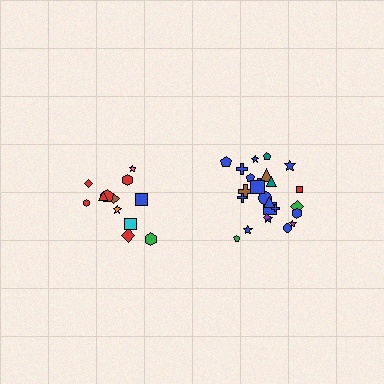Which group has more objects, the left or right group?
The right group.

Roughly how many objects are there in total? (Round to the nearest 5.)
Roughly 35 objects in total.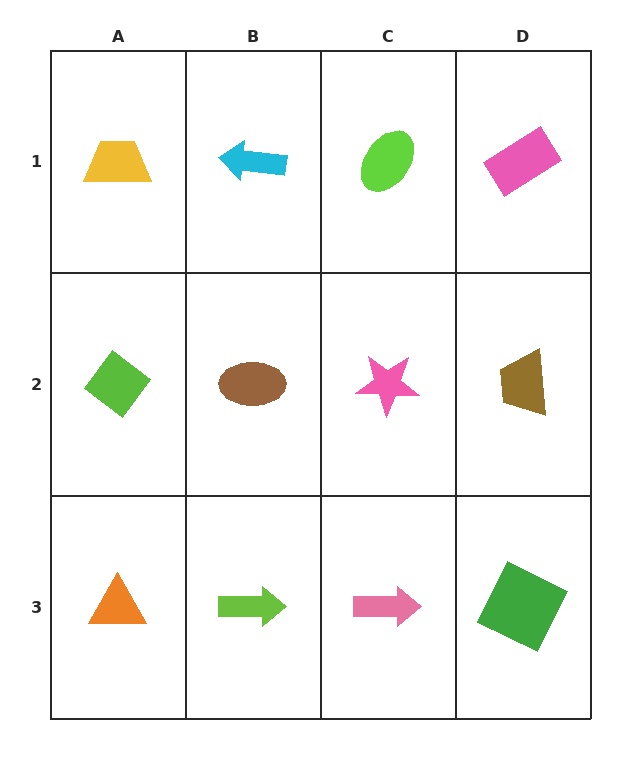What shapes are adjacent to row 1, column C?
A pink star (row 2, column C), a cyan arrow (row 1, column B), a pink rectangle (row 1, column D).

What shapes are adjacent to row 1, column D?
A brown trapezoid (row 2, column D), a lime ellipse (row 1, column C).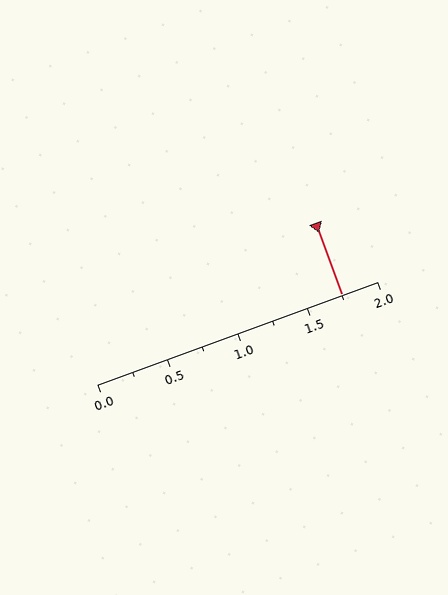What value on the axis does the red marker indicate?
The marker indicates approximately 1.75.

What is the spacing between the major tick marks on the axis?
The major ticks are spaced 0.5 apart.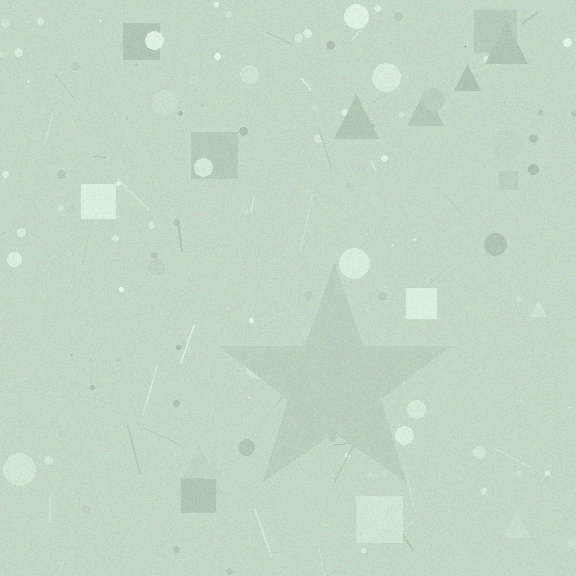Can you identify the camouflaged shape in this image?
The camouflaged shape is a star.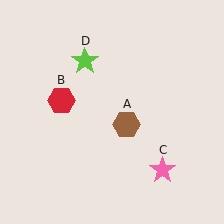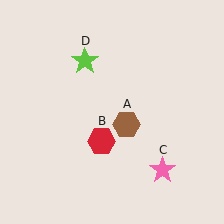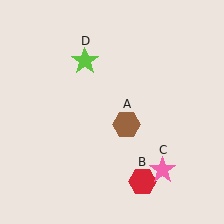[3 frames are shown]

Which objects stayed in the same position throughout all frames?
Brown hexagon (object A) and pink star (object C) and lime star (object D) remained stationary.